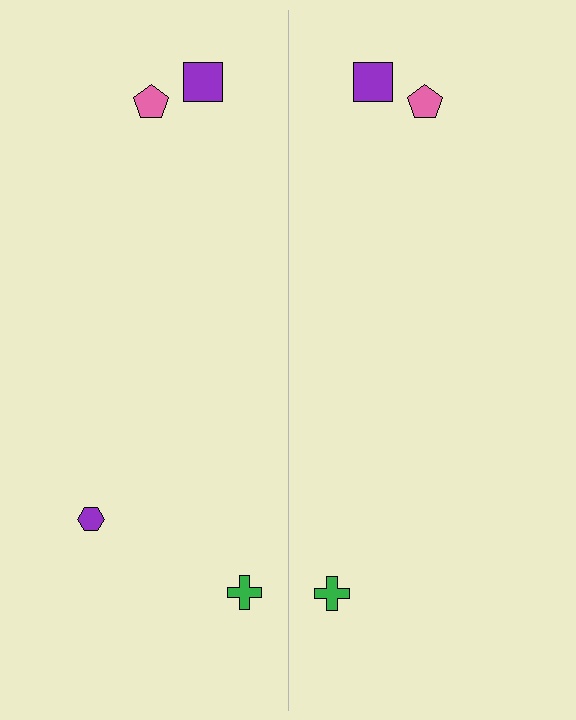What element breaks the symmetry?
A purple hexagon is missing from the right side.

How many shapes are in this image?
There are 7 shapes in this image.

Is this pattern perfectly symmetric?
No, the pattern is not perfectly symmetric. A purple hexagon is missing from the right side.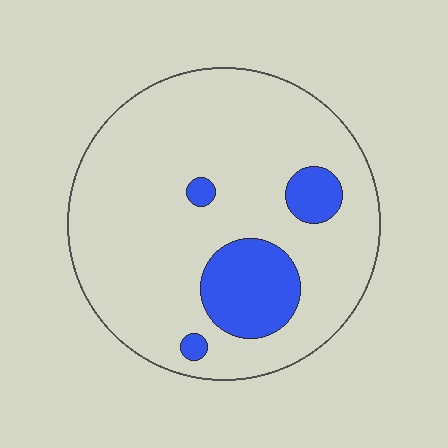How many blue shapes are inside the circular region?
4.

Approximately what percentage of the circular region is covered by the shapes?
Approximately 15%.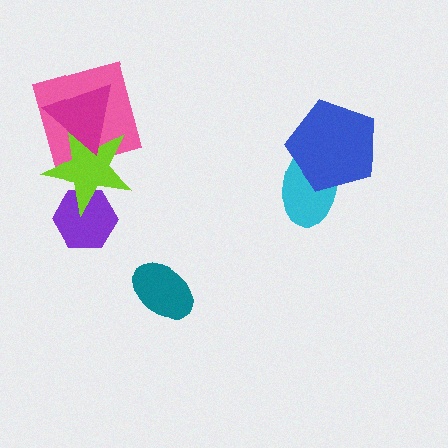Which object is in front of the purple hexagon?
The lime star is in front of the purple hexagon.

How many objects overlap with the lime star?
3 objects overlap with the lime star.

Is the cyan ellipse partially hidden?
Yes, it is partially covered by another shape.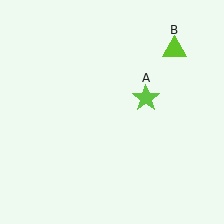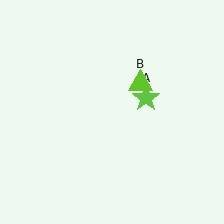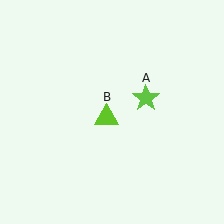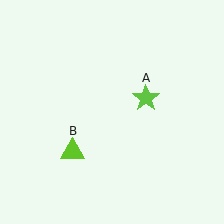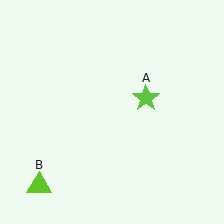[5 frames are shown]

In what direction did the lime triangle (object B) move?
The lime triangle (object B) moved down and to the left.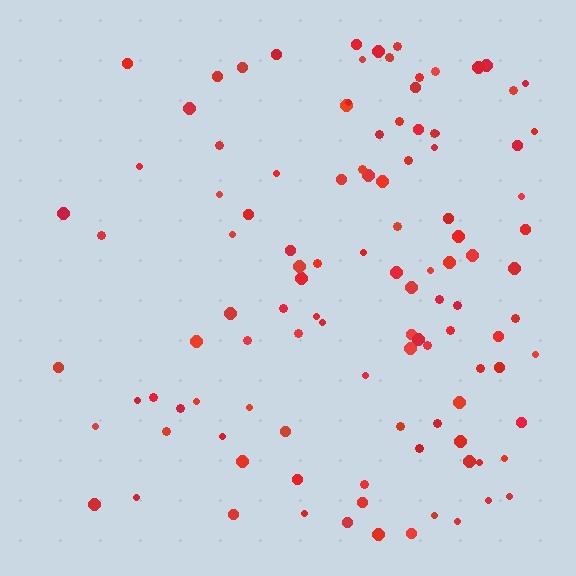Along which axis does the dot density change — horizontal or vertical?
Horizontal.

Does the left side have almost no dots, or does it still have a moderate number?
Still a moderate number, just noticeably fewer than the right.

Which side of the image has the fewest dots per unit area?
The left.